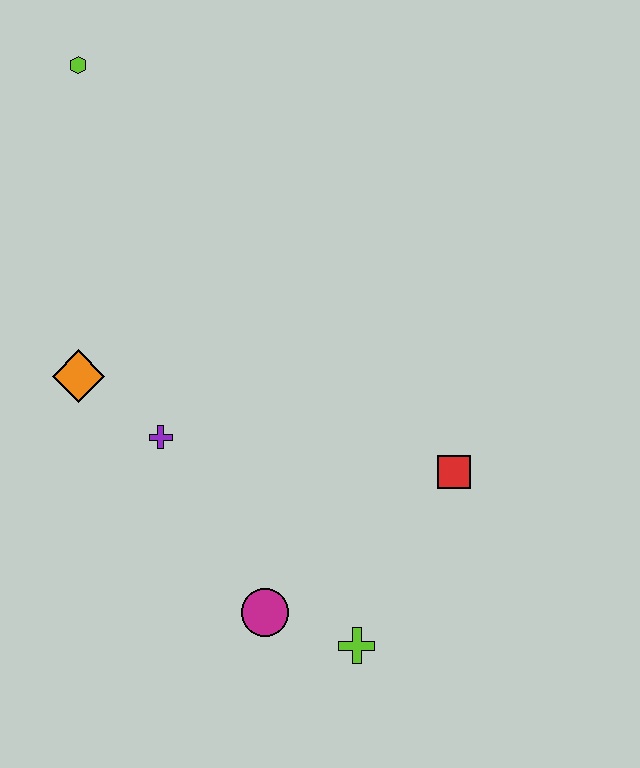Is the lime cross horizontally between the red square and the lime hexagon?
Yes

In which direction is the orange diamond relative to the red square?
The orange diamond is to the left of the red square.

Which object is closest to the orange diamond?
The purple cross is closest to the orange diamond.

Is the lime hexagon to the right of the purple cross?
No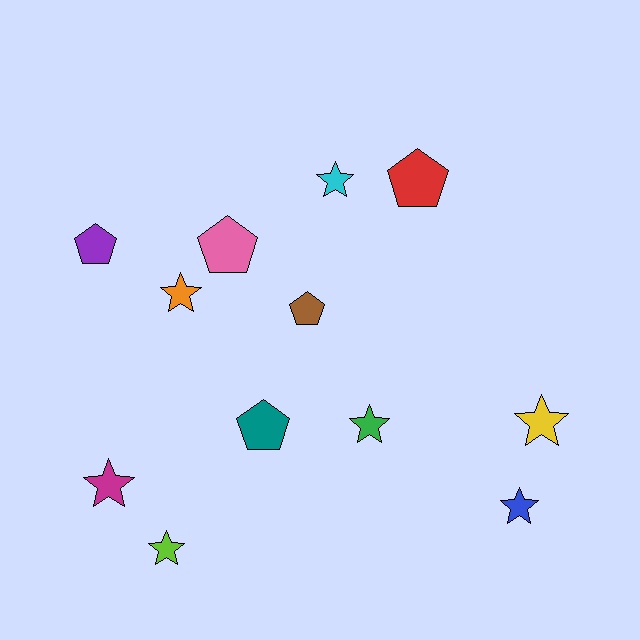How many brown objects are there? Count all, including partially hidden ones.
There is 1 brown object.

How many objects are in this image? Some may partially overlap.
There are 12 objects.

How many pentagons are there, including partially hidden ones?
There are 5 pentagons.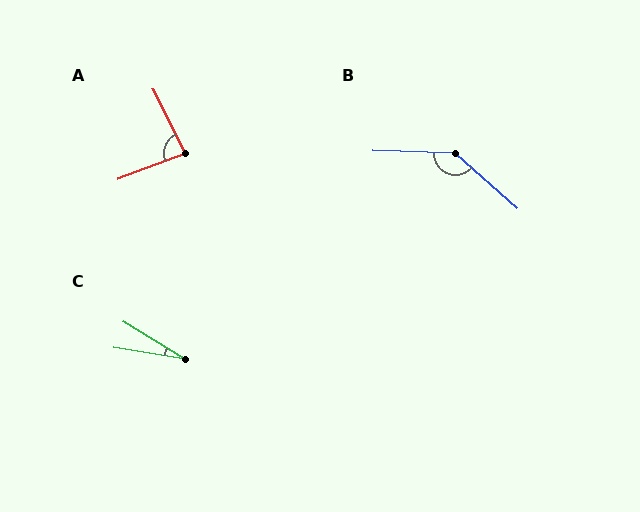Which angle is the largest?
B, at approximately 140 degrees.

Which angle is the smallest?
C, at approximately 22 degrees.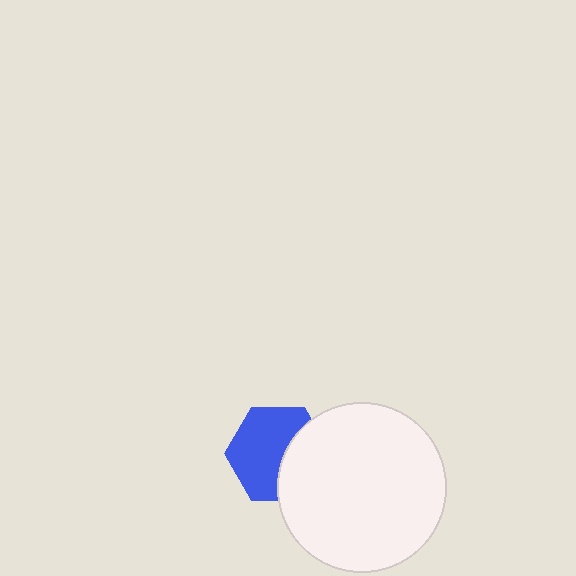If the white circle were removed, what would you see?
You would see the complete blue hexagon.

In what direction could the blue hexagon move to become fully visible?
The blue hexagon could move left. That would shift it out from behind the white circle entirely.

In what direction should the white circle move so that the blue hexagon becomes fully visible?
The white circle should move right. That is the shortest direction to clear the overlap and leave the blue hexagon fully visible.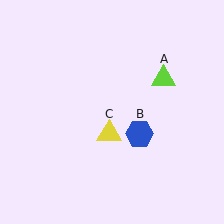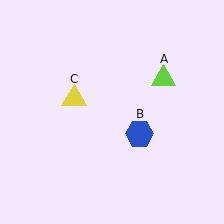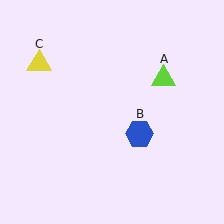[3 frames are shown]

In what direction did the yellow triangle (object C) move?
The yellow triangle (object C) moved up and to the left.